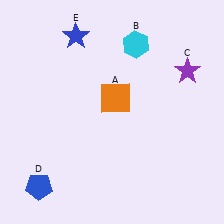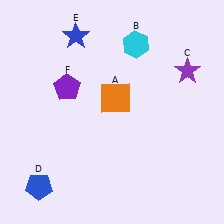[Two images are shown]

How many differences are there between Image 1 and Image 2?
There is 1 difference between the two images.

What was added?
A purple pentagon (F) was added in Image 2.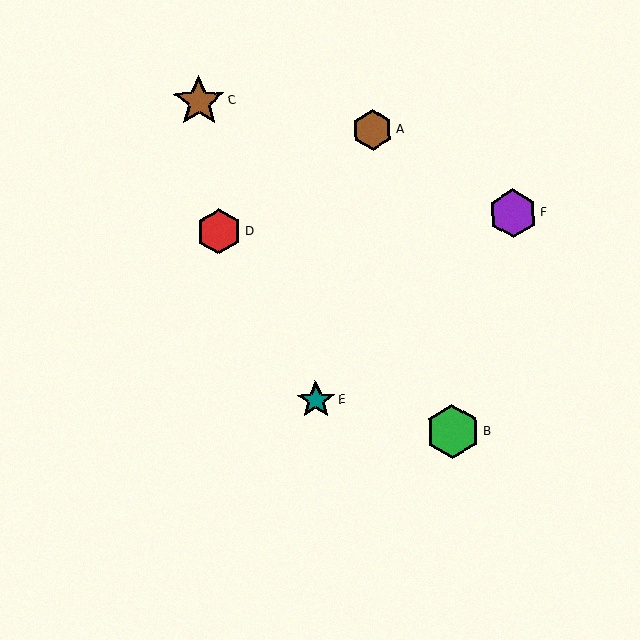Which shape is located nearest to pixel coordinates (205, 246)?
The red hexagon (labeled D) at (219, 231) is nearest to that location.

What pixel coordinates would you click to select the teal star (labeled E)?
Click at (316, 400) to select the teal star E.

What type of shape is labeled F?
Shape F is a purple hexagon.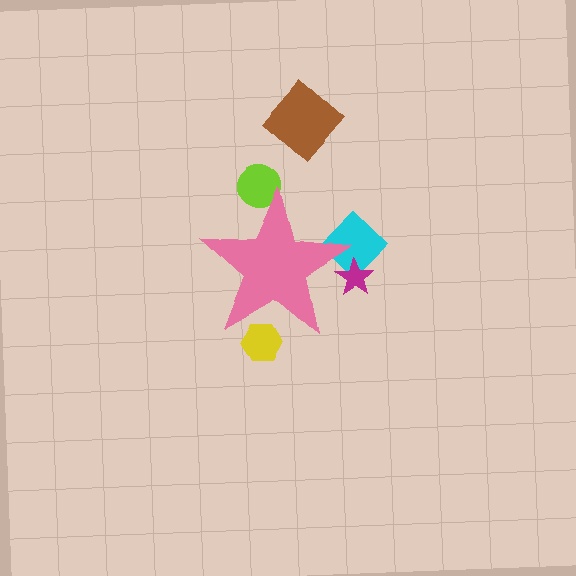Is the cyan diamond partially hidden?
Yes, the cyan diamond is partially hidden behind the pink star.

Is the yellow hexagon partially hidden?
Yes, the yellow hexagon is partially hidden behind the pink star.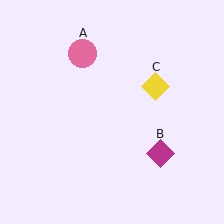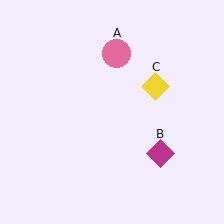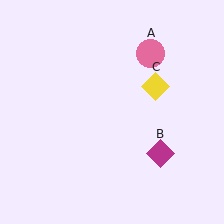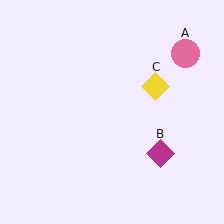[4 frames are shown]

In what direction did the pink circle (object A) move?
The pink circle (object A) moved right.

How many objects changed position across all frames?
1 object changed position: pink circle (object A).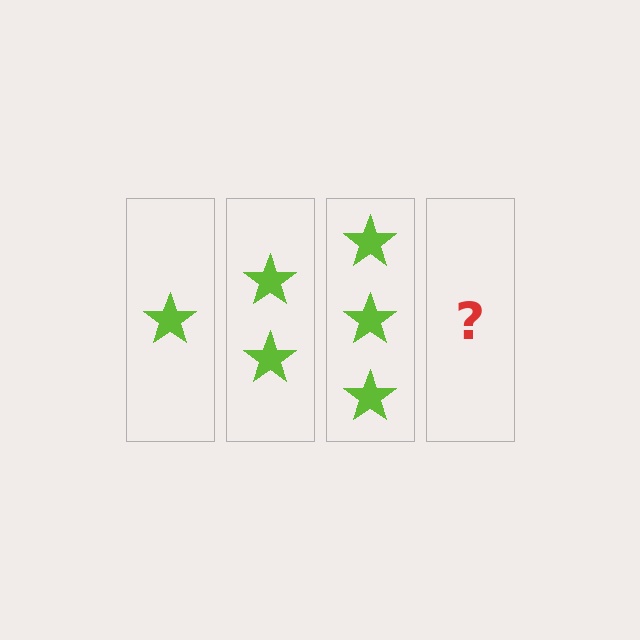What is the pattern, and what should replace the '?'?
The pattern is that each step adds one more star. The '?' should be 4 stars.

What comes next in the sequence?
The next element should be 4 stars.